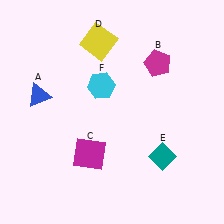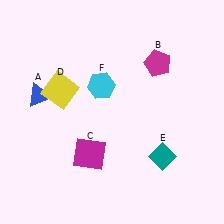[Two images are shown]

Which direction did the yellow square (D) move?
The yellow square (D) moved down.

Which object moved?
The yellow square (D) moved down.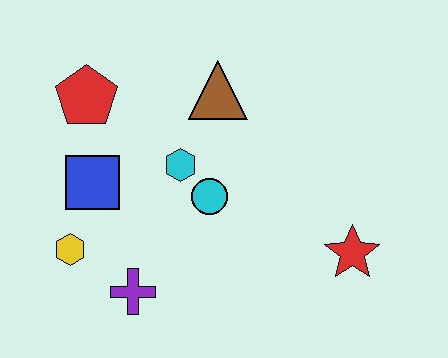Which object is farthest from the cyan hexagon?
The red star is farthest from the cyan hexagon.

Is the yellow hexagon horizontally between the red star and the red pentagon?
No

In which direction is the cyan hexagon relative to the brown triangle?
The cyan hexagon is below the brown triangle.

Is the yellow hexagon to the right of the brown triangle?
No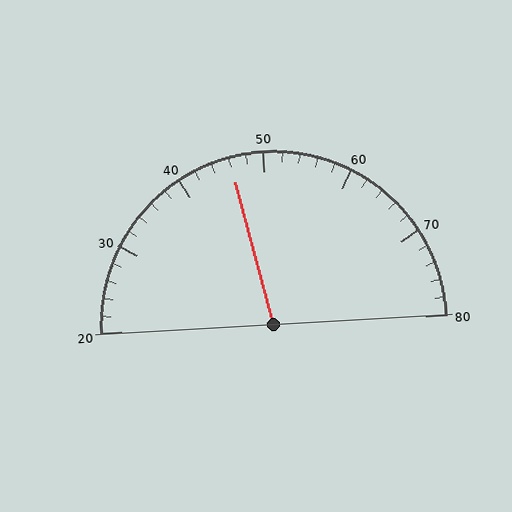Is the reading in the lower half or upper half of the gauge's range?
The reading is in the lower half of the range (20 to 80).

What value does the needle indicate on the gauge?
The needle indicates approximately 46.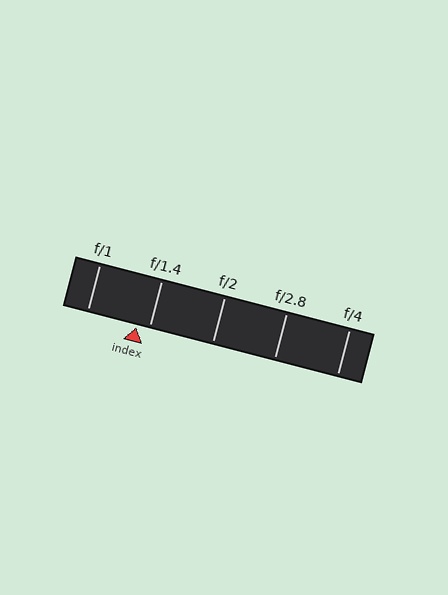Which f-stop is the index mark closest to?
The index mark is closest to f/1.4.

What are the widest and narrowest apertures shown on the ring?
The widest aperture shown is f/1 and the narrowest is f/4.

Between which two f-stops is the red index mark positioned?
The index mark is between f/1 and f/1.4.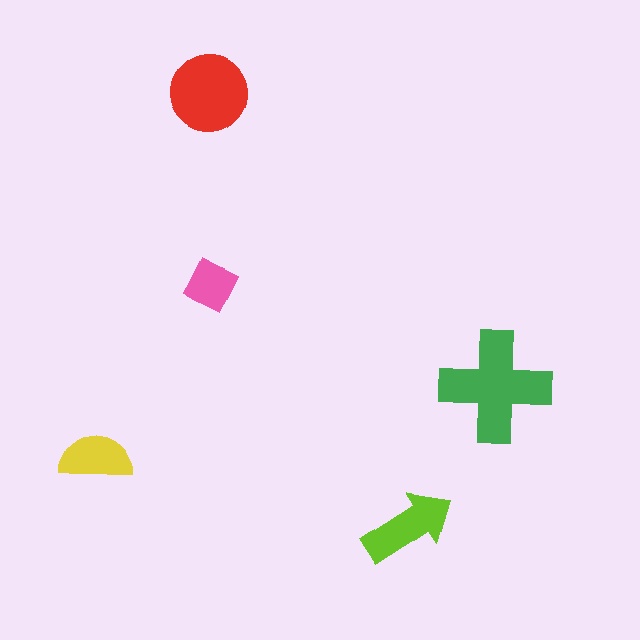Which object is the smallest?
The pink square.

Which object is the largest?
The green cross.